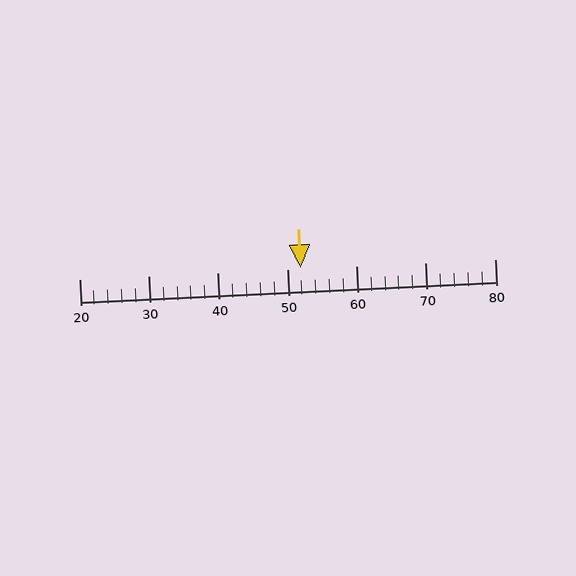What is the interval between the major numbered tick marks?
The major tick marks are spaced 10 units apart.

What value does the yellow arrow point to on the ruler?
The yellow arrow points to approximately 52.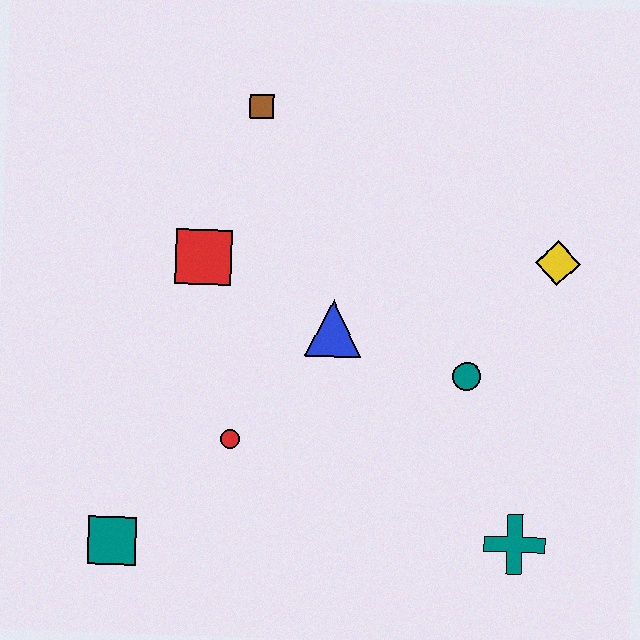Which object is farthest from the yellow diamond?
The teal square is farthest from the yellow diamond.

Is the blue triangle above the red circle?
Yes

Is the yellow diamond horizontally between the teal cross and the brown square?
No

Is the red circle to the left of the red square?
No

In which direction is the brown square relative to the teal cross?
The brown square is above the teal cross.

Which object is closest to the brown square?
The red square is closest to the brown square.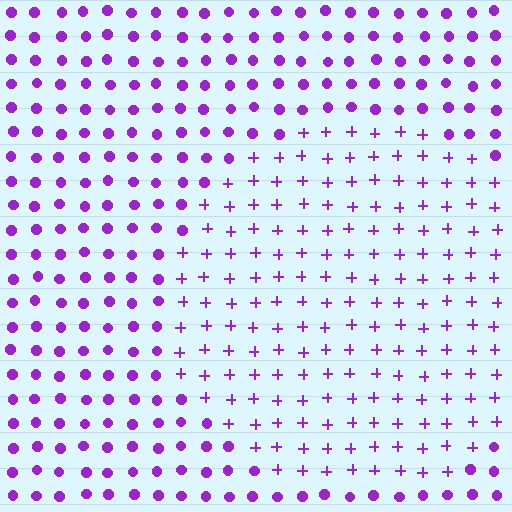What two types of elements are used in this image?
The image uses plus signs inside the circle region and circles outside it.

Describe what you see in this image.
The image is filled with small purple elements arranged in a uniform grid. A circle-shaped region contains plus signs, while the surrounding area contains circles. The boundary is defined purely by the change in element shape.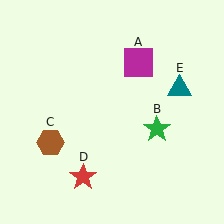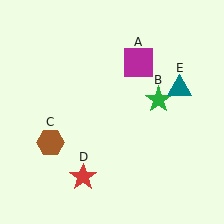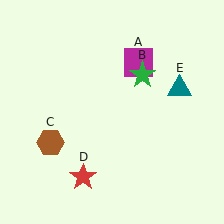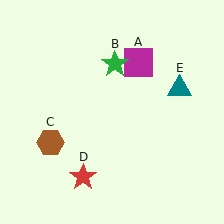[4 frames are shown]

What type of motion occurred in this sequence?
The green star (object B) rotated counterclockwise around the center of the scene.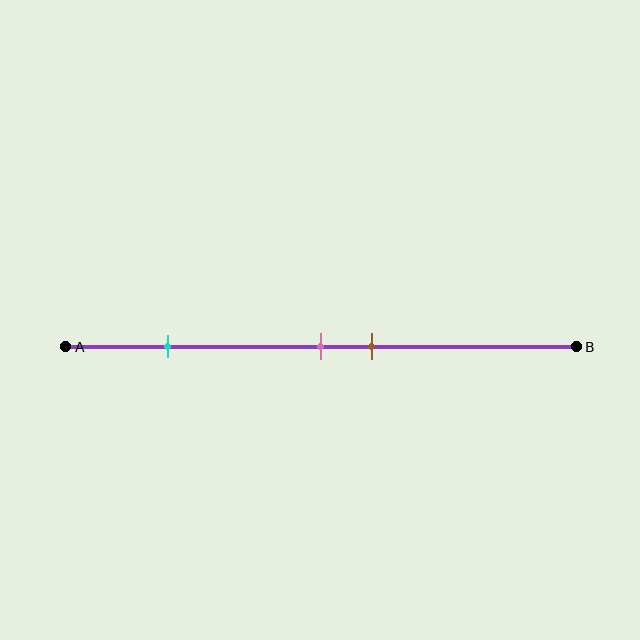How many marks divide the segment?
There are 3 marks dividing the segment.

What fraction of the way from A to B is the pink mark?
The pink mark is approximately 50% (0.5) of the way from A to B.